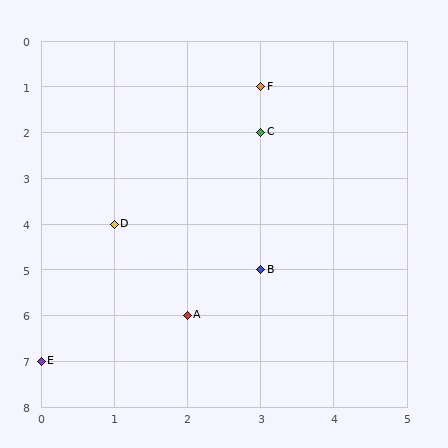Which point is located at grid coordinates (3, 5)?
Point B is at (3, 5).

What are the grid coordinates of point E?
Point E is at grid coordinates (0, 7).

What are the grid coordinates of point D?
Point D is at grid coordinates (1, 4).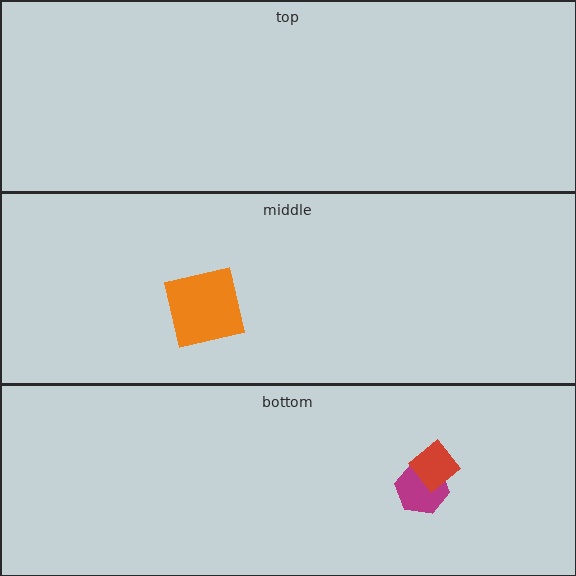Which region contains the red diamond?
The bottom region.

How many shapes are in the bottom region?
2.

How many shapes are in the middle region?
1.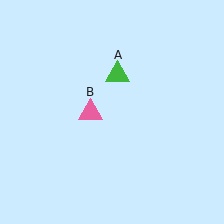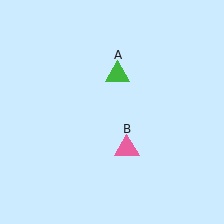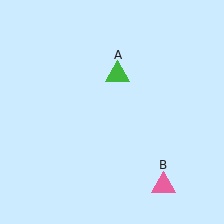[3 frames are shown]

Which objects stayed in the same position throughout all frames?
Green triangle (object A) remained stationary.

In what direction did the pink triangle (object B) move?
The pink triangle (object B) moved down and to the right.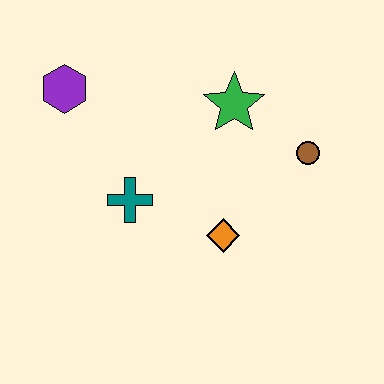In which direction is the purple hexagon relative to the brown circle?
The purple hexagon is to the left of the brown circle.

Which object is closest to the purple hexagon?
The teal cross is closest to the purple hexagon.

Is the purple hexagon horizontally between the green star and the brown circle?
No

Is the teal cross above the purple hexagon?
No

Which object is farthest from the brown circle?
The purple hexagon is farthest from the brown circle.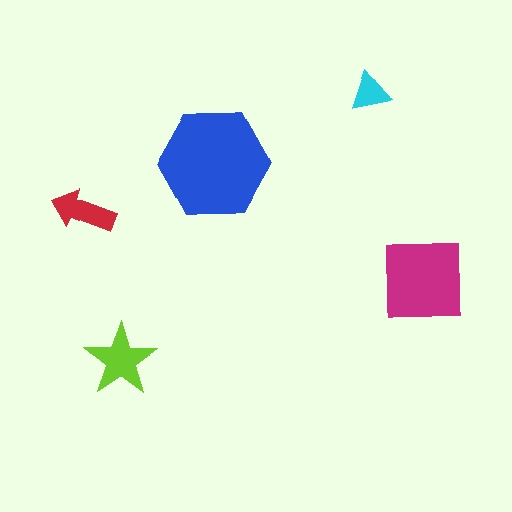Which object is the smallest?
The cyan triangle.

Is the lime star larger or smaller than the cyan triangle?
Larger.